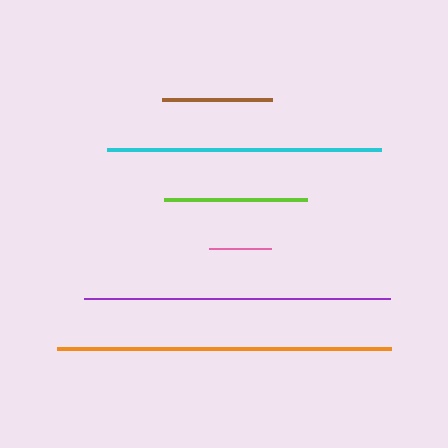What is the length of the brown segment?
The brown segment is approximately 110 pixels long.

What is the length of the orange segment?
The orange segment is approximately 334 pixels long.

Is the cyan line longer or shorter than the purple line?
The purple line is longer than the cyan line.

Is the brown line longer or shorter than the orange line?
The orange line is longer than the brown line.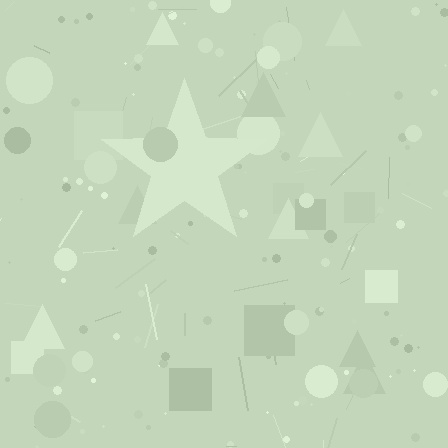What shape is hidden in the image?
A star is hidden in the image.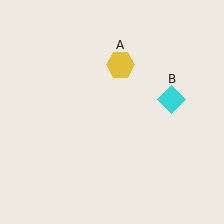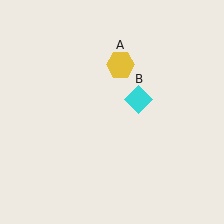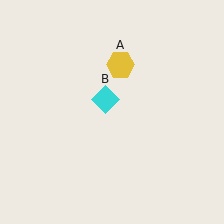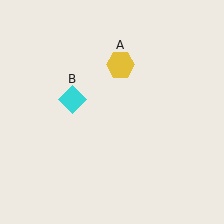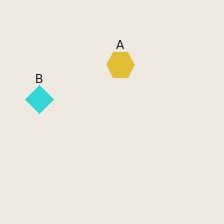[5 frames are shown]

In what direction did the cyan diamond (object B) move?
The cyan diamond (object B) moved left.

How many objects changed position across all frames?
1 object changed position: cyan diamond (object B).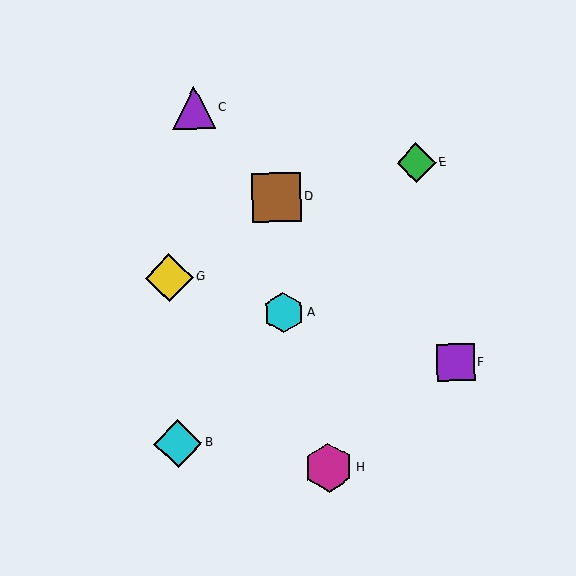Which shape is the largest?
The brown square (labeled D) is the largest.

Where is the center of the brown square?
The center of the brown square is at (277, 198).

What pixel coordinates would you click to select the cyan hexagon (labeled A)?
Click at (283, 313) to select the cyan hexagon A.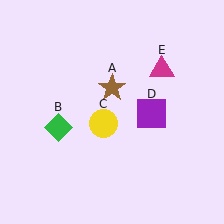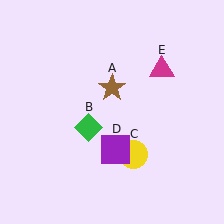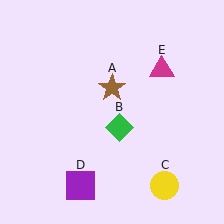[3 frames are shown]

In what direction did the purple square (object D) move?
The purple square (object D) moved down and to the left.